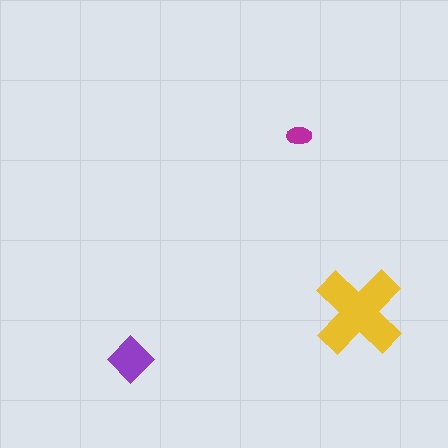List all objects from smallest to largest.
The magenta ellipse, the purple diamond, the yellow cross.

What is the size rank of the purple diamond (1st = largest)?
2nd.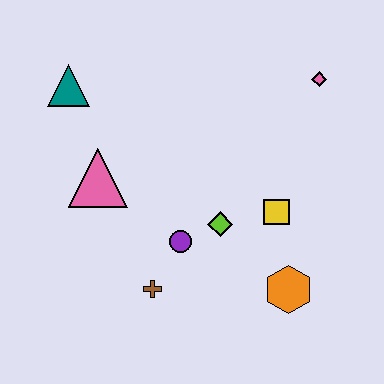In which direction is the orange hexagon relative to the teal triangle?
The orange hexagon is to the right of the teal triangle.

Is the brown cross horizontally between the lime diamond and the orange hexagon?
No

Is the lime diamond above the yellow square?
No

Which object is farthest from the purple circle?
The pink diamond is farthest from the purple circle.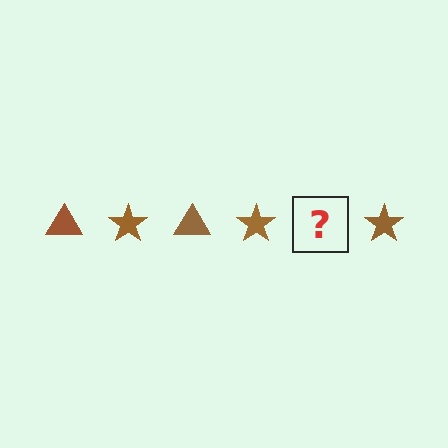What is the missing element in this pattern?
The missing element is a brown triangle.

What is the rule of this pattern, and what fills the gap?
The rule is that the pattern cycles through triangle, star shapes in brown. The gap should be filled with a brown triangle.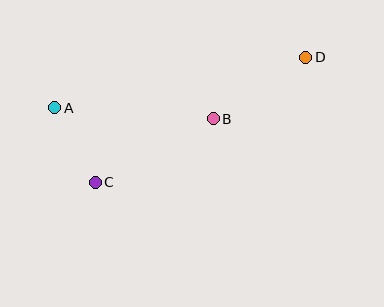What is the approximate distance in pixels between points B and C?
The distance between B and C is approximately 134 pixels.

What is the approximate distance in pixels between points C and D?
The distance between C and D is approximately 245 pixels.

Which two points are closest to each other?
Points A and C are closest to each other.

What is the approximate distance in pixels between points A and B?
The distance between A and B is approximately 159 pixels.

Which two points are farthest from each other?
Points A and D are farthest from each other.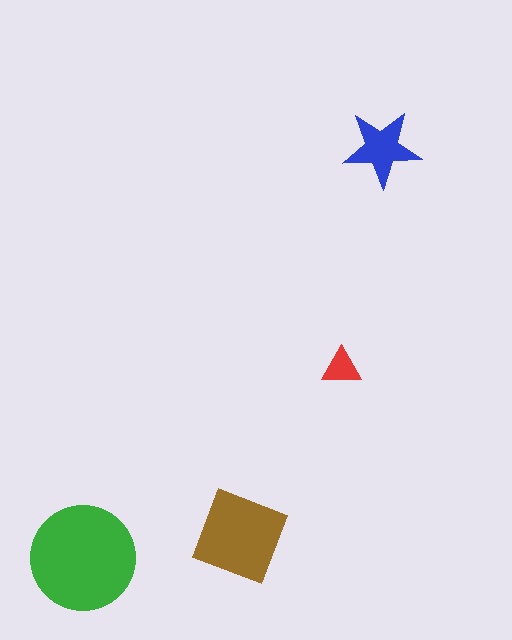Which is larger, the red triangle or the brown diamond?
The brown diamond.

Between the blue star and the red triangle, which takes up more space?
The blue star.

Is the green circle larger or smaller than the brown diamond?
Larger.